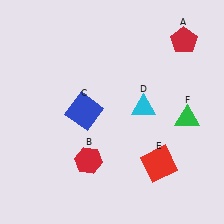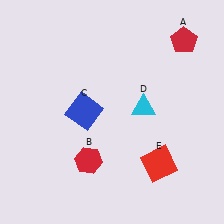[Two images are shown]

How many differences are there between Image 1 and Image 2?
There is 1 difference between the two images.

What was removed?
The green triangle (F) was removed in Image 2.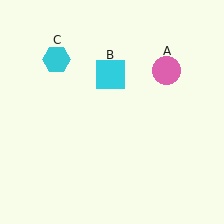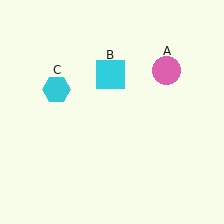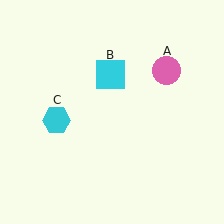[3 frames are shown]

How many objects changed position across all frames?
1 object changed position: cyan hexagon (object C).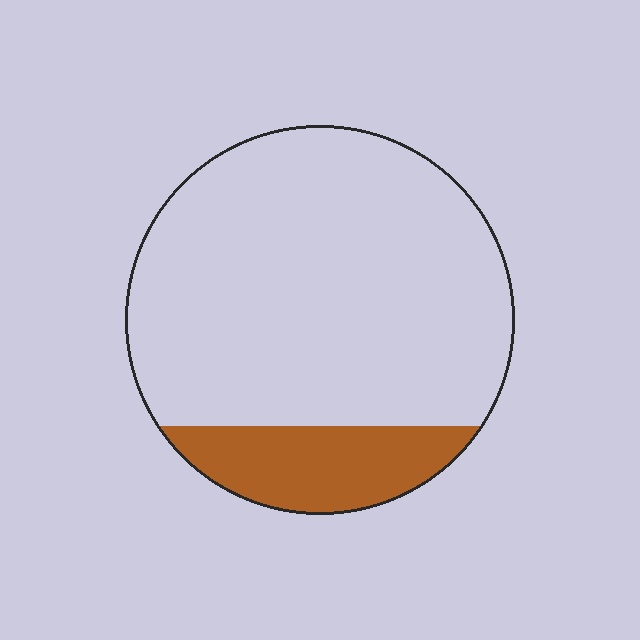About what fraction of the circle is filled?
About one sixth (1/6).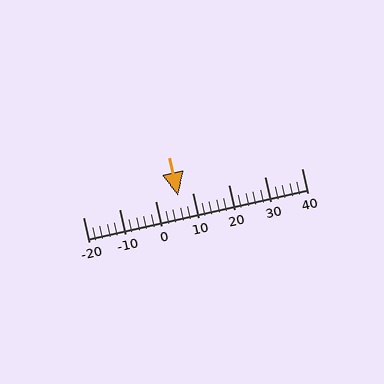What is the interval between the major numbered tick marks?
The major tick marks are spaced 10 units apart.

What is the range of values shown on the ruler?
The ruler shows values from -20 to 40.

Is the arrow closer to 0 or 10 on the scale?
The arrow is closer to 10.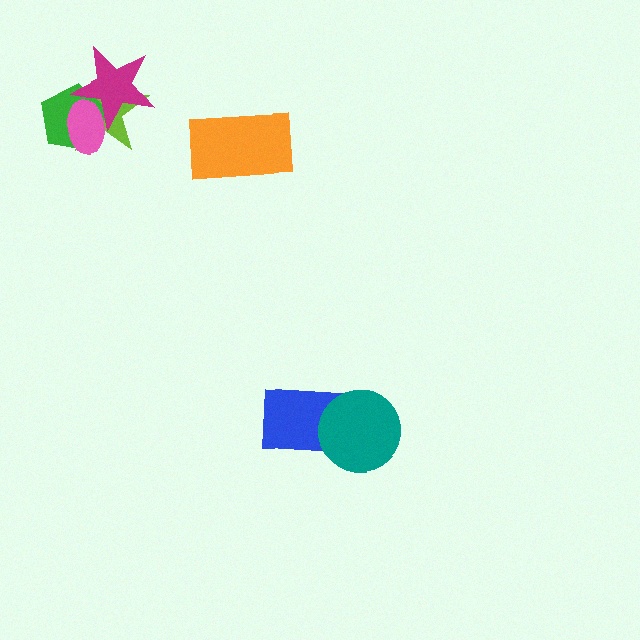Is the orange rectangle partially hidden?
No, no other shape covers it.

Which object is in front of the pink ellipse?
The magenta star is in front of the pink ellipse.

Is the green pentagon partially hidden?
Yes, it is partially covered by another shape.